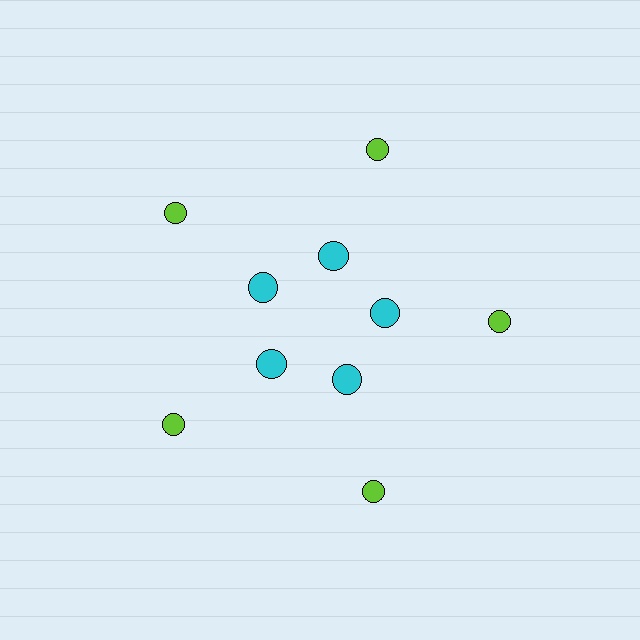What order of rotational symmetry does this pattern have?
This pattern has 5-fold rotational symmetry.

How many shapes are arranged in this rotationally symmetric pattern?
There are 10 shapes, arranged in 5 groups of 2.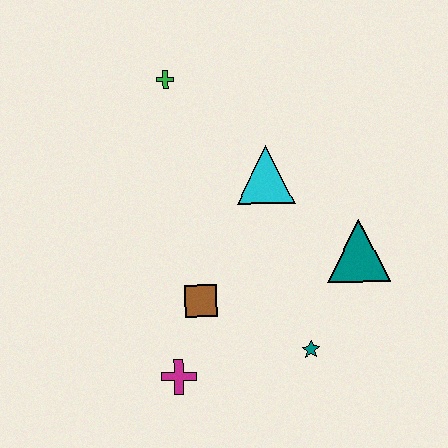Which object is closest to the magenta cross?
The brown square is closest to the magenta cross.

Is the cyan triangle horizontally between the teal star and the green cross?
Yes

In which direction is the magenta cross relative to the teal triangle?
The magenta cross is to the left of the teal triangle.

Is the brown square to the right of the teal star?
No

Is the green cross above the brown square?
Yes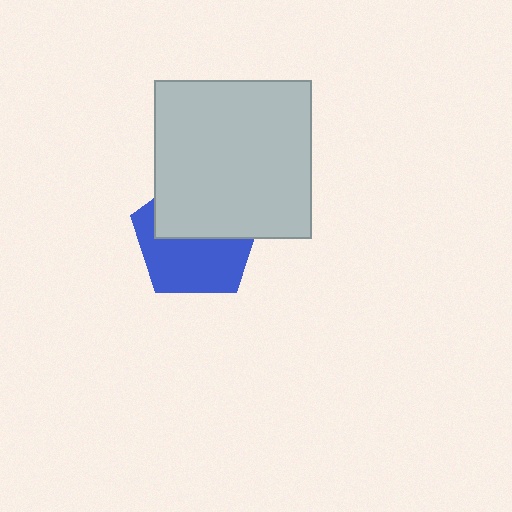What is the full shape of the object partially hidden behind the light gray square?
The partially hidden object is a blue pentagon.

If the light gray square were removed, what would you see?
You would see the complete blue pentagon.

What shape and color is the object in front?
The object in front is a light gray square.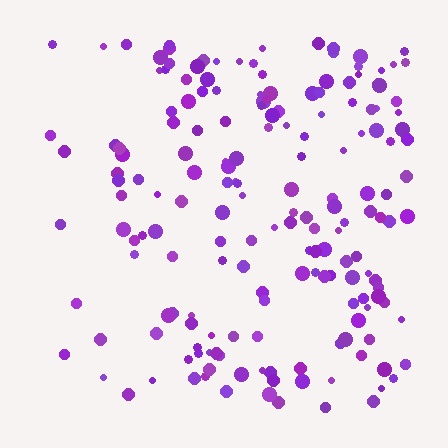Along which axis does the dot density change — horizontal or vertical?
Horizontal.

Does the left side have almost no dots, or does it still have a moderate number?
Still a moderate number, just noticeably fewer than the right.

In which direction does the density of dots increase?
From left to right, with the right side densest.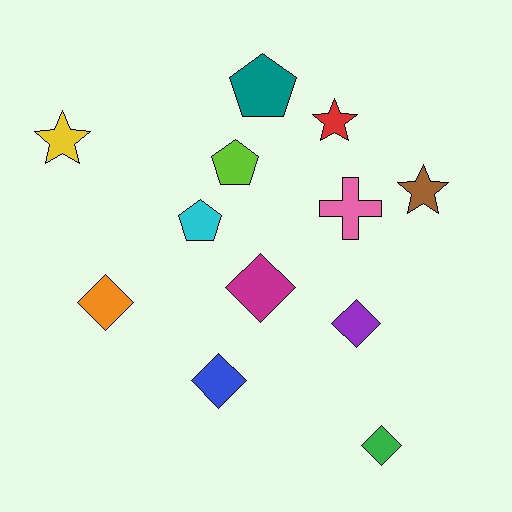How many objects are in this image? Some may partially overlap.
There are 12 objects.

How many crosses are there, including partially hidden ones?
There is 1 cross.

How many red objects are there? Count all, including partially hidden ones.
There is 1 red object.